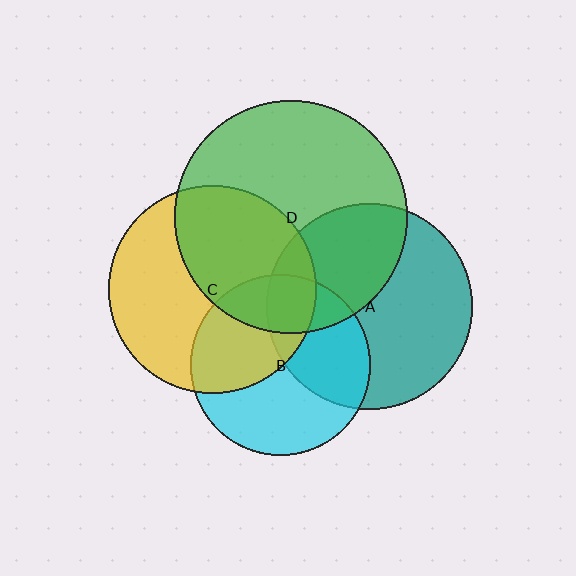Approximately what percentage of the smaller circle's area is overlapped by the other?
Approximately 15%.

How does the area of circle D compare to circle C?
Approximately 1.2 times.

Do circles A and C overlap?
Yes.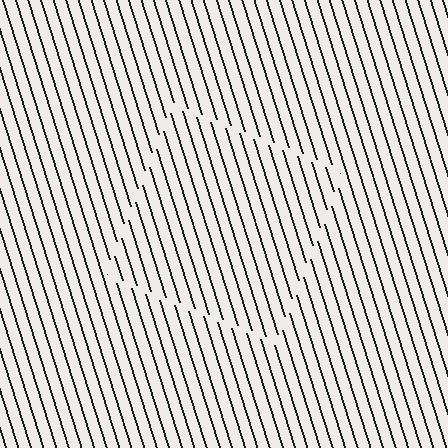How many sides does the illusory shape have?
4 sides — the line-ends trace a square.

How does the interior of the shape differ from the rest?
The interior of the shape contains the same grating, shifted by half a period — the contour is defined by the phase discontinuity where line-ends from the inner and outer gratings abut.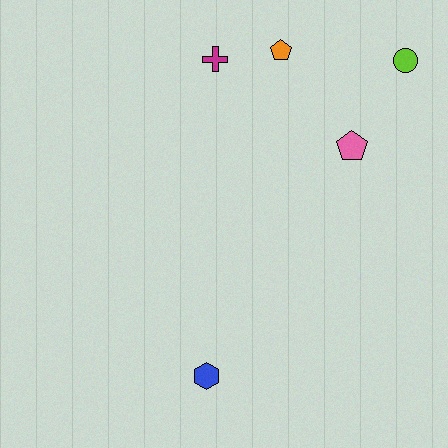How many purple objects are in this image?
There are no purple objects.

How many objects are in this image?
There are 5 objects.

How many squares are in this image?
There are no squares.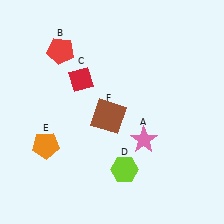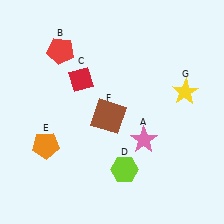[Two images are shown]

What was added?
A yellow star (G) was added in Image 2.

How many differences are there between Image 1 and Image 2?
There is 1 difference between the two images.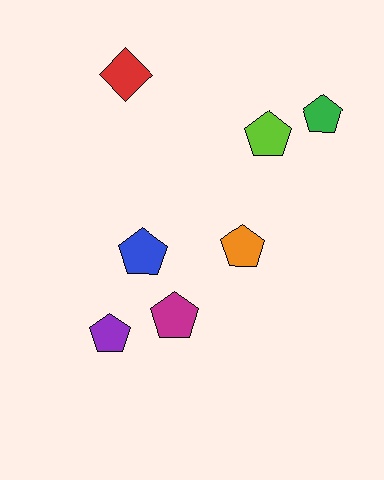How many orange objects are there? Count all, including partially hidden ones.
There is 1 orange object.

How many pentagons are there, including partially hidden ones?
There are 6 pentagons.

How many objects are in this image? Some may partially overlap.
There are 7 objects.